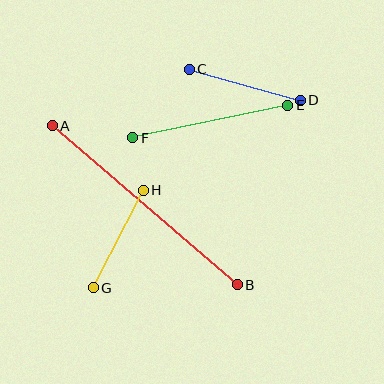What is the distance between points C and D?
The distance is approximately 115 pixels.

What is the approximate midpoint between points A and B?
The midpoint is at approximately (145, 205) pixels.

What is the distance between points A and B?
The distance is approximately 244 pixels.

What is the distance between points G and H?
The distance is approximately 110 pixels.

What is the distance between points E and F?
The distance is approximately 158 pixels.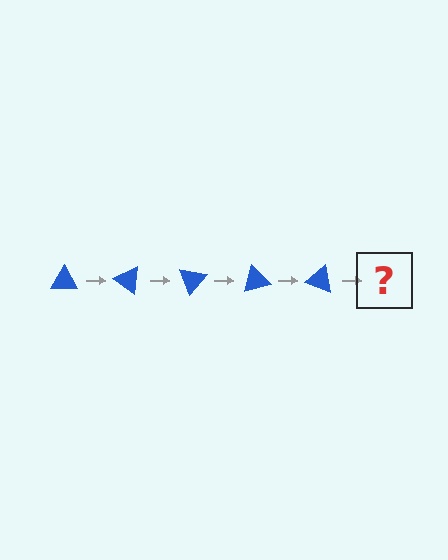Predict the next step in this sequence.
The next step is a blue triangle rotated 175 degrees.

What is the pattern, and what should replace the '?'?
The pattern is that the triangle rotates 35 degrees each step. The '?' should be a blue triangle rotated 175 degrees.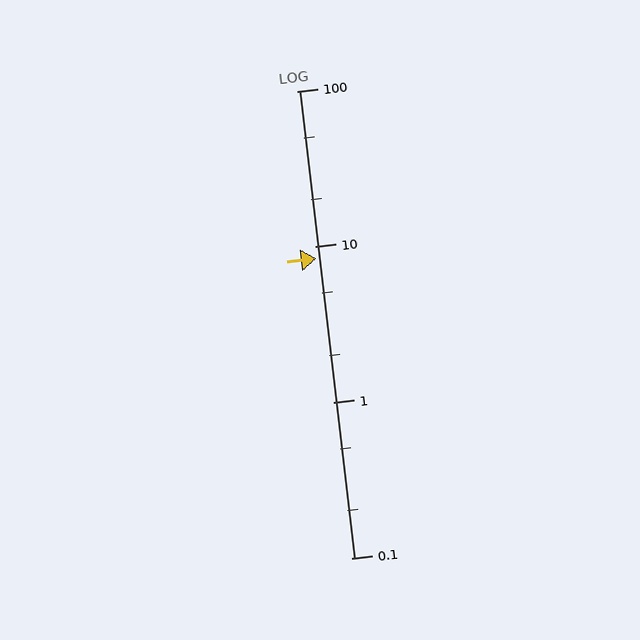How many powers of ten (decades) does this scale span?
The scale spans 3 decades, from 0.1 to 100.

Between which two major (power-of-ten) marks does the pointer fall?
The pointer is between 1 and 10.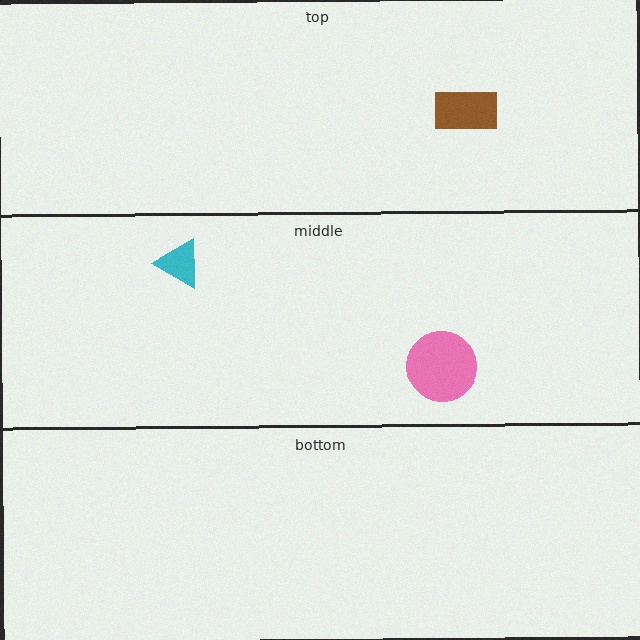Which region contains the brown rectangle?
The top region.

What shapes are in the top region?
The brown rectangle.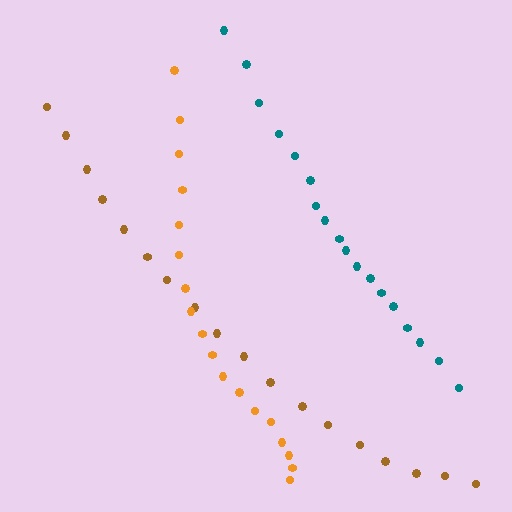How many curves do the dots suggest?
There are 3 distinct paths.